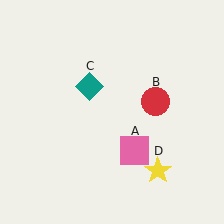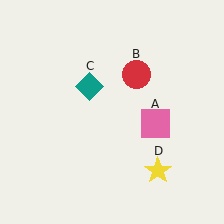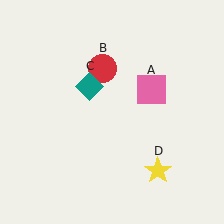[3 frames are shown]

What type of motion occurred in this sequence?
The pink square (object A), red circle (object B) rotated counterclockwise around the center of the scene.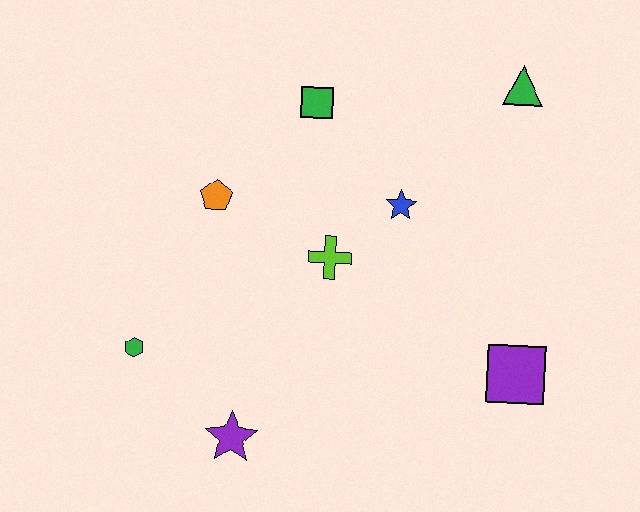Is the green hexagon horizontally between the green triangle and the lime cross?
No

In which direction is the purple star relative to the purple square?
The purple star is to the left of the purple square.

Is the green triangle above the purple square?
Yes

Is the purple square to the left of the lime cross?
No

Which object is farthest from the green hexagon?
The green triangle is farthest from the green hexagon.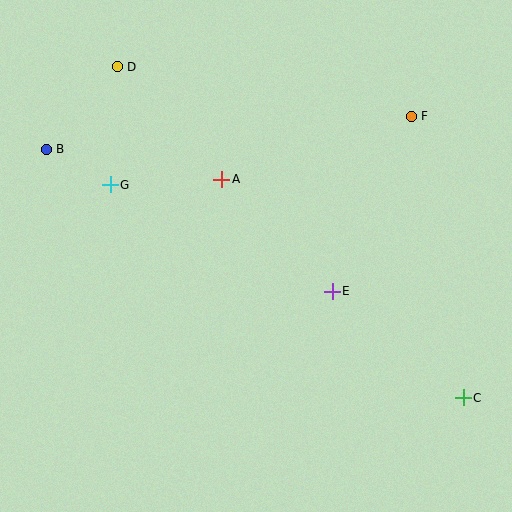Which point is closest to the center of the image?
Point E at (332, 291) is closest to the center.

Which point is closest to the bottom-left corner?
Point G is closest to the bottom-left corner.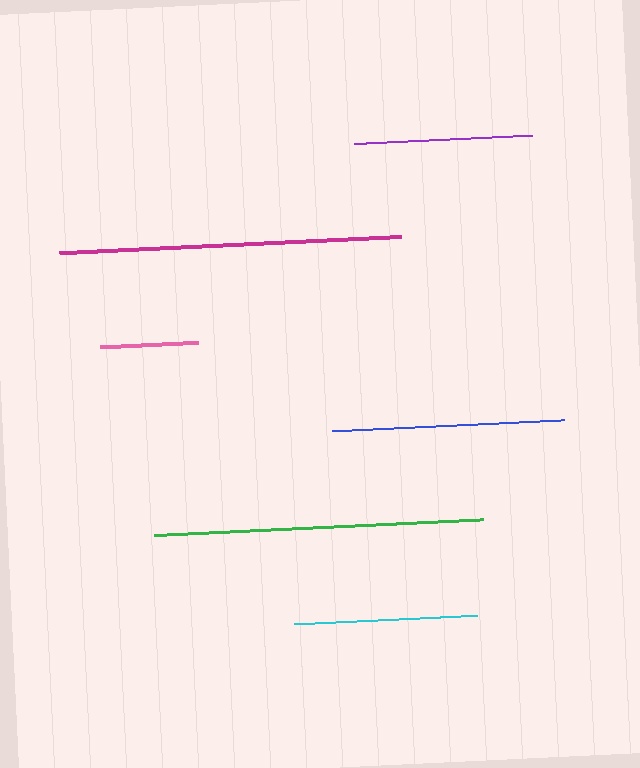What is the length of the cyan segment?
The cyan segment is approximately 183 pixels long.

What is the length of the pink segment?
The pink segment is approximately 98 pixels long.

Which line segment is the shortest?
The pink line is the shortest at approximately 98 pixels.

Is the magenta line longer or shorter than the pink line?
The magenta line is longer than the pink line.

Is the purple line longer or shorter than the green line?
The green line is longer than the purple line.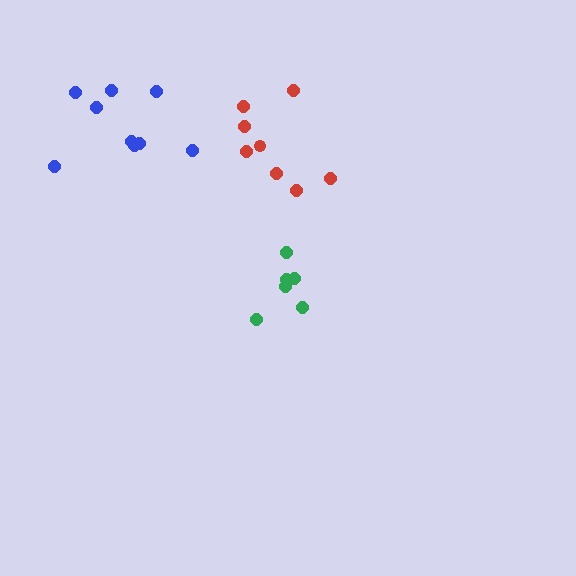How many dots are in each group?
Group 1: 6 dots, Group 2: 8 dots, Group 3: 9 dots (23 total).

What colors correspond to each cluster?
The clusters are colored: green, red, blue.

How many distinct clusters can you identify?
There are 3 distinct clusters.